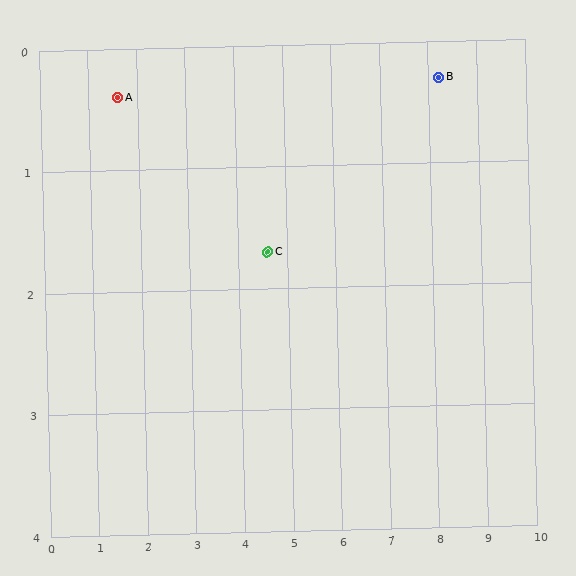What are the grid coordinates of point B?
Point B is at approximately (8.2, 0.3).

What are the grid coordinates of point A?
Point A is at approximately (1.6, 0.4).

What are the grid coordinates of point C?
Point C is at approximately (4.6, 1.7).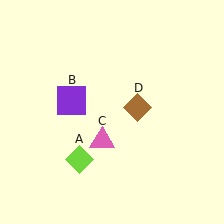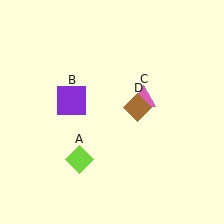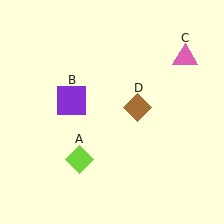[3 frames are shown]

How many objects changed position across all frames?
1 object changed position: pink triangle (object C).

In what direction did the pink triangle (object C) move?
The pink triangle (object C) moved up and to the right.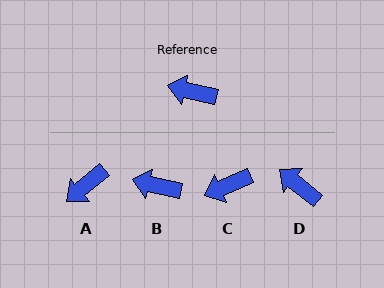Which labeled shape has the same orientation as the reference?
B.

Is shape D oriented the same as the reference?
No, it is off by about 27 degrees.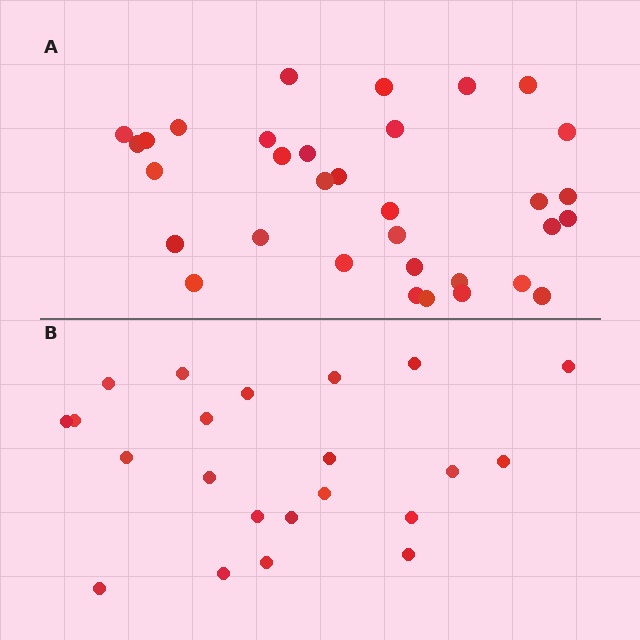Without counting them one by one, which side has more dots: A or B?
Region A (the top region) has more dots.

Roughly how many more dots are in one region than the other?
Region A has roughly 12 or so more dots than region B.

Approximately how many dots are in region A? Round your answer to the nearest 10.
About 30 dots. (The exact count is 33, which rounds to 30.)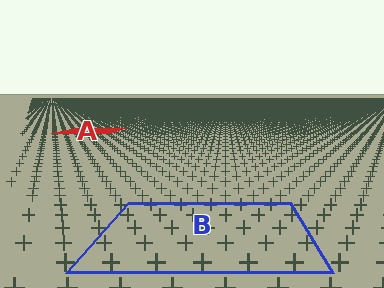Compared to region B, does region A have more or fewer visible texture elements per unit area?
Region A has more texture elements per unit area — they are packed more densely because it is farther away.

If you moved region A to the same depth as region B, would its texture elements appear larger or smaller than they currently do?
They would appear larger. At a closer depth, the same texture elements are projected at a bigger on-screen size.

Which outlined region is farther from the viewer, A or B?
Region A is farther from the viewer — the texture elements inside it appear smaller and more densely packed.